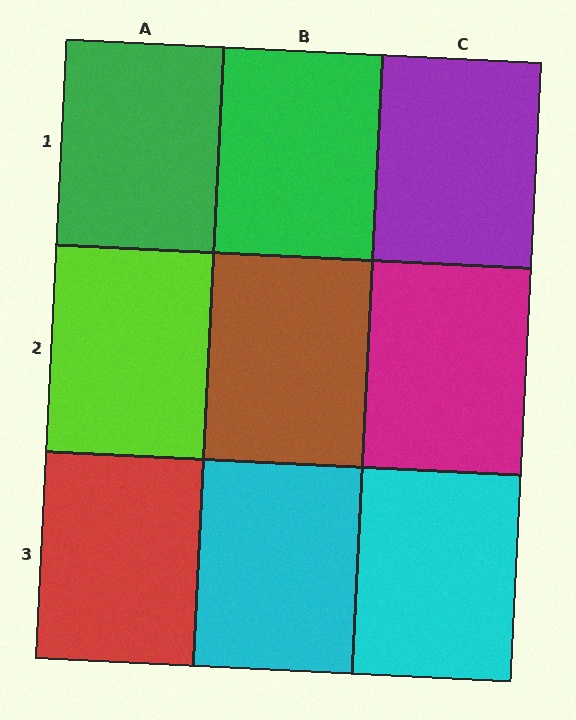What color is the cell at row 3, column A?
Red.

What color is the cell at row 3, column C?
Cyan.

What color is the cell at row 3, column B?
Cyan.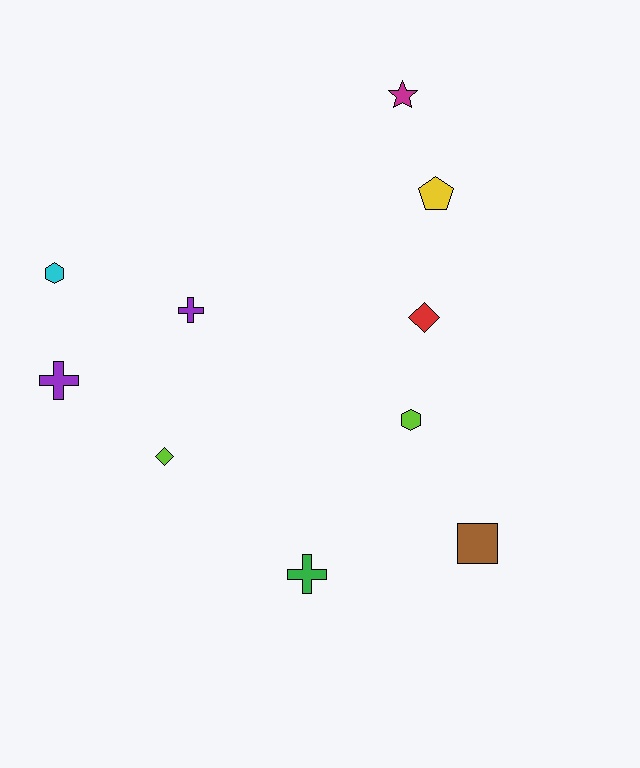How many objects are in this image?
There are 10 objects.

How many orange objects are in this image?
There are no orange objects.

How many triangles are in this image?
There are no triangles.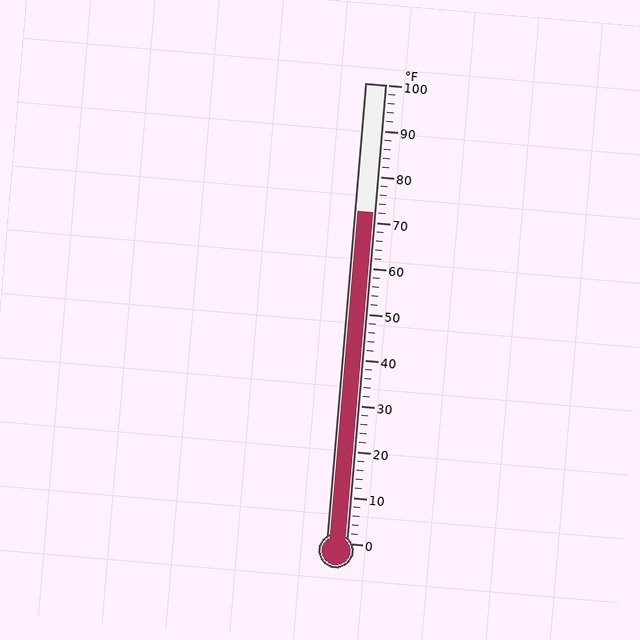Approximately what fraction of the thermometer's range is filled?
The thermometer is filled to approximately 70% of its range.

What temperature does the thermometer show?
The thermometer shows approximately 72°F.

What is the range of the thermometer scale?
The thermometer scale ranges from 0°F to 100°F.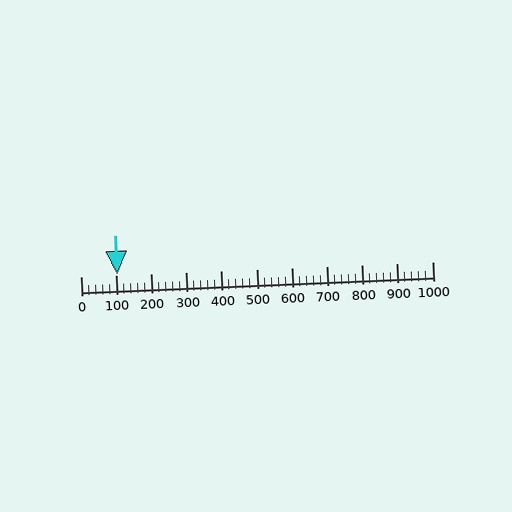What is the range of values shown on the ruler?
The ruler shows values from 0 to 1000.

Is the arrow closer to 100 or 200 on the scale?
The arrow is closer to 100.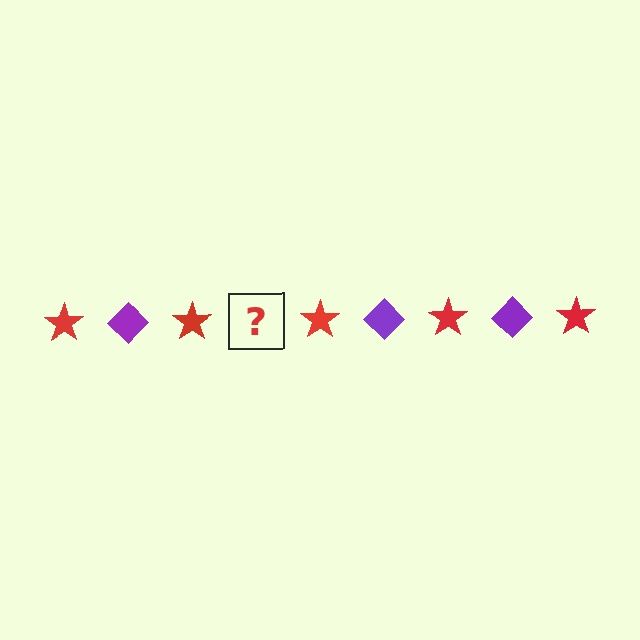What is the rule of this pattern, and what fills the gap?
The rule is that the pattern alternates between red star and purple diamond. The gap should be filled with a purple diamond.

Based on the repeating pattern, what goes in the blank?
The blank should be a purple diamond.